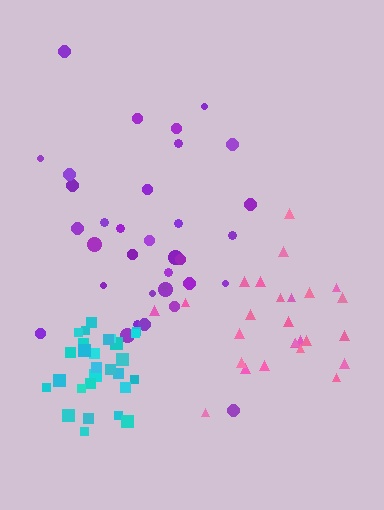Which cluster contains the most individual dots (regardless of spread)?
Purple (34).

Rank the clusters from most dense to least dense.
cyan, pink, purple.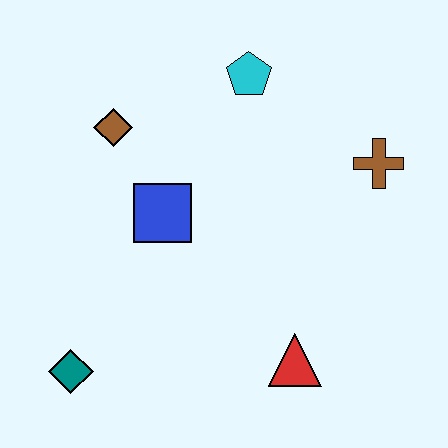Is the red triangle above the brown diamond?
No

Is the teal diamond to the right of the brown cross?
No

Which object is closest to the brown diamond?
The blue square is closest to the brown diamond.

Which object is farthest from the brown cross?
The teal diamond is farthest from the brown cross.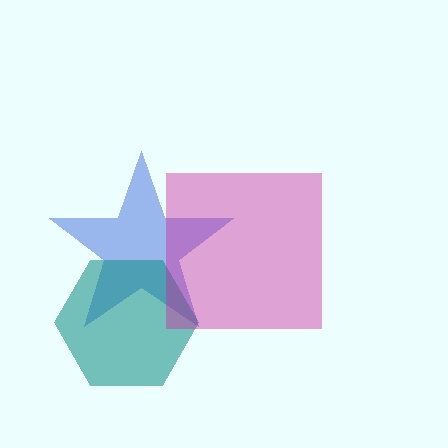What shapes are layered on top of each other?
The layered shapes are: a blue star, a teal hexagon, a magenta square.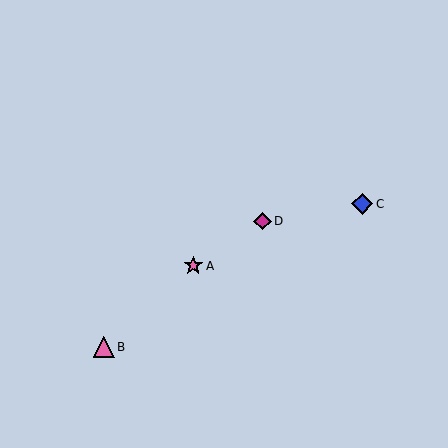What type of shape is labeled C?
Shape C is a blue diamond.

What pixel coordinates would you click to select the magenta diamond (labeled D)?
Click at (262, 221) to select the magenta diamond D.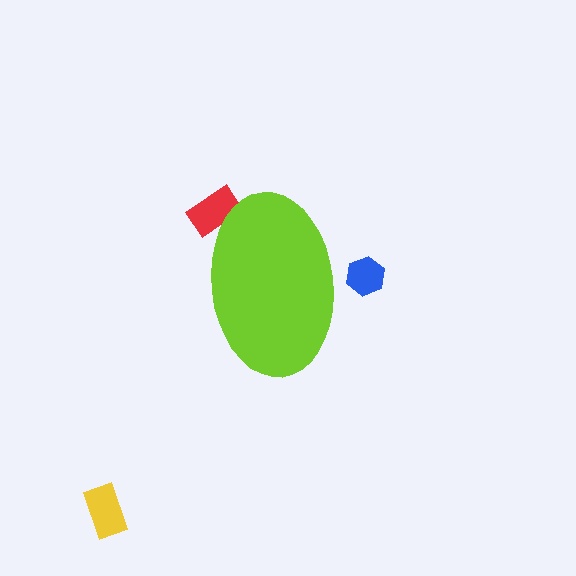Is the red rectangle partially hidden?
Yes, the red rectangle is partially hidden behind the lime ellipse.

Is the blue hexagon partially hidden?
Yes, the blue hexagon is partially hidden behind the lime ellipse.